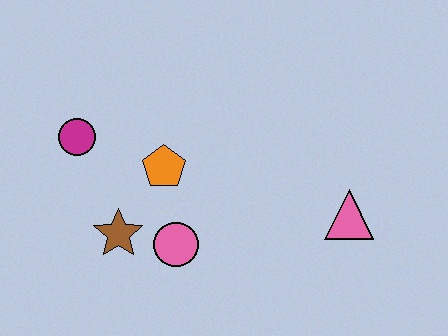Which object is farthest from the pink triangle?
The magenta circle is farthest from the pink triangle.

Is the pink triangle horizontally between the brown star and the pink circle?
No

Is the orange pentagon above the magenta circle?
No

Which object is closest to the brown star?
The pink circle is closest to the brown star.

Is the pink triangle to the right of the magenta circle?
Yes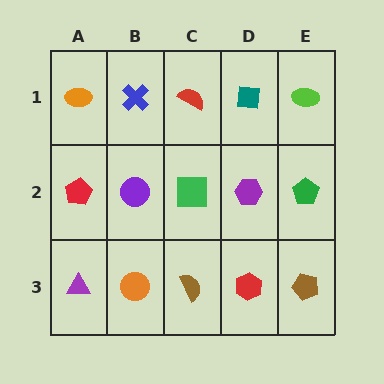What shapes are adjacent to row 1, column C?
A green square (row 2, column C), a blue cross (row 1, column B), a teal square (row 1, column D).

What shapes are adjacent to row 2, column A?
An orange ellipse (row 1, column A), a purple triangle (row 3, column A), a purple circle (row 2, column B).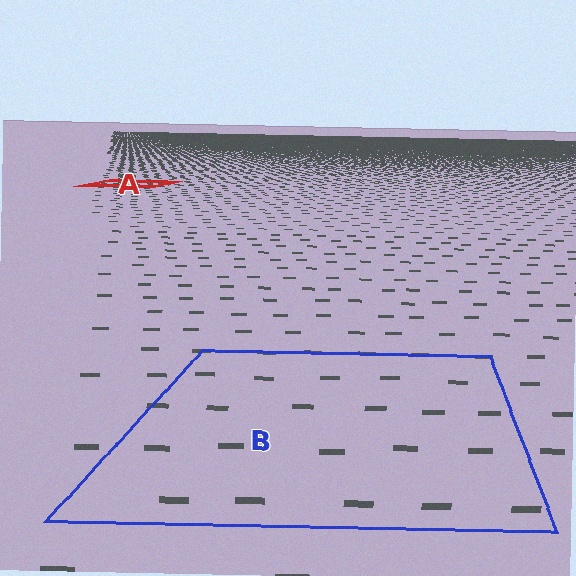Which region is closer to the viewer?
Region B is closer. The texture elements there are larger and more spread out.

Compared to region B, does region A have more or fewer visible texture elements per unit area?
Region A has more texture elements per unit area — they are packed more densely because it is farther away.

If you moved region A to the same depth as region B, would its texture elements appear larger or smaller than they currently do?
They would appear larger. At a closer depth, the same texture elements are projected at a bigger on-screen size.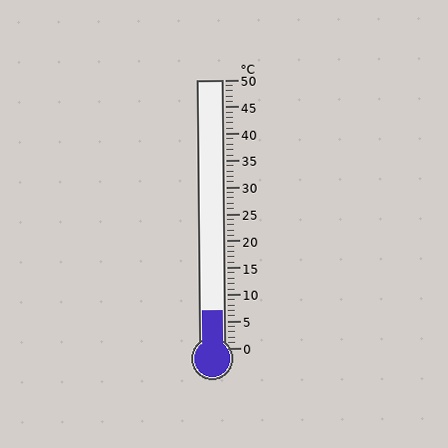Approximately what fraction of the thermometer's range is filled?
The thermometer is filled to approximately 15% of its range.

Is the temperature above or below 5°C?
The temperature is above 5°C.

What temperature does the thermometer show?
The thermometer shows approximately 7°C.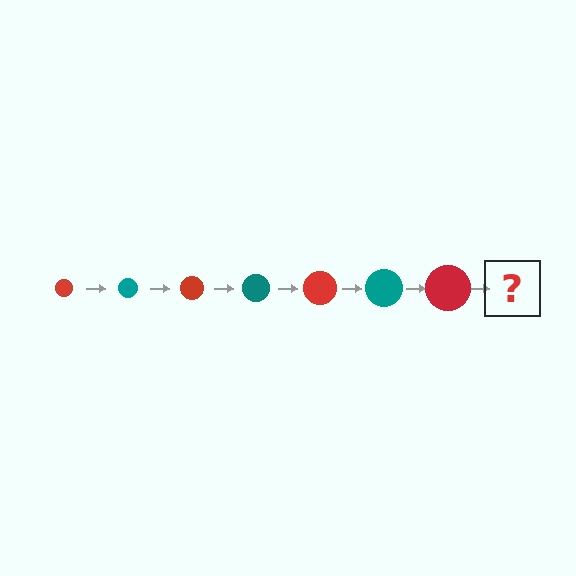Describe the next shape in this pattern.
It should be a teal circle, larger than the previous one.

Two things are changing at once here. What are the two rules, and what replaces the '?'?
The two rules are that the circle grows larger each step and the color cycles through red and teal. The '?' should be a teal circle, larger than the previous one.